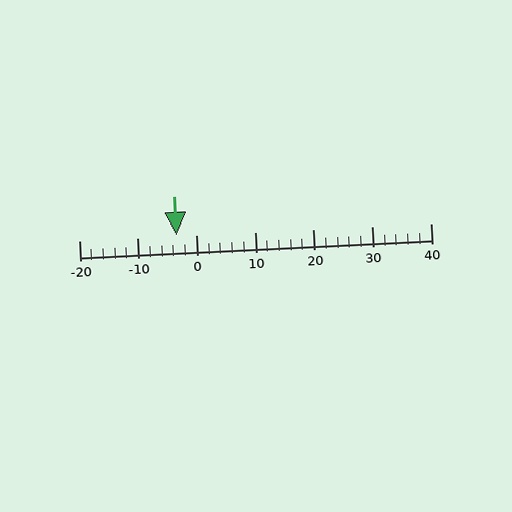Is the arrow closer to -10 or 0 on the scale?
The arrow is closer to 0.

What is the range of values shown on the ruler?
The ruler shows values from -20 to 40.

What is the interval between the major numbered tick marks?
The major tick marks are spaced 10 units apart.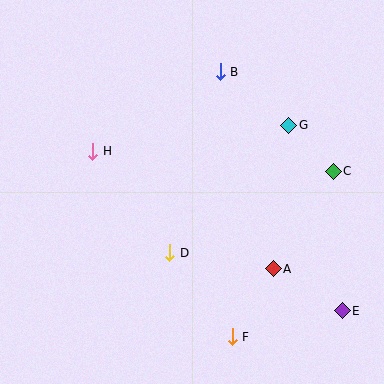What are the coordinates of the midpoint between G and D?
The midpoint between G and D is at (229, 189).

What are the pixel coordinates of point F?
Point F is at (232, 337).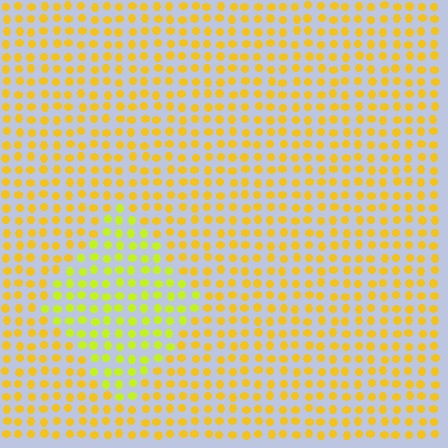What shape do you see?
I see a diamond.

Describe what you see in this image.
The image is filled with small yellow elements in a uniform arrangement. A diamond-shaped region is visible where the elements are tinted to a slightly different hue, forming a subtle color boundary.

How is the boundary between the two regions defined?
The boundary is defined purely by a slight shift in hue (about 28 degrees). Spacing, size, and orientation are identical on both sides.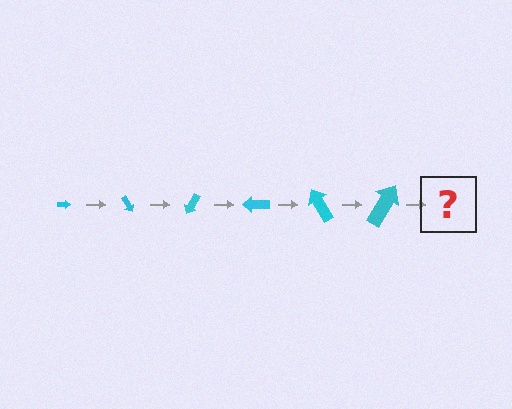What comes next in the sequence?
The next element should be an arrow, larger than the previous one and rotated 360 degrees from the start.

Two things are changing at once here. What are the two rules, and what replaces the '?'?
The two rules are that the arrow grows larger each step and it rotates 60 degrees each step. The '?' should be an arrow, larger than the previous one and rotated 360 degrees from the start.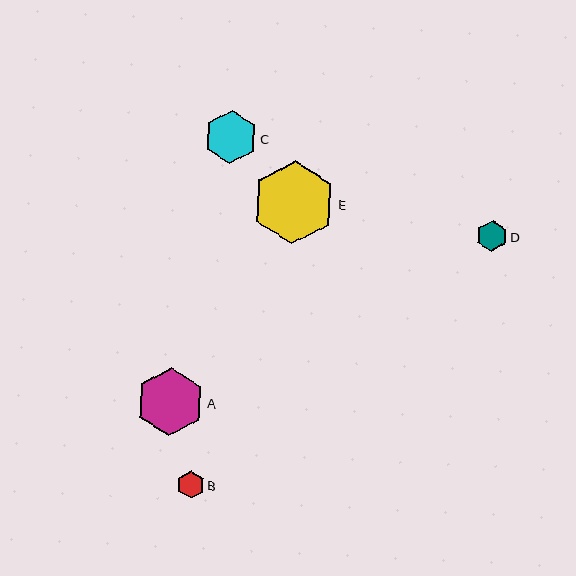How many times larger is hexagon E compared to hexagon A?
Hexagon E is approximately 1.2 times the size of hexagon A.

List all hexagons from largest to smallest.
From largest to smallest: E, A, C, D, B.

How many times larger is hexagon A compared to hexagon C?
Hexagon A is approximately 1.3 times the size of hexagon C.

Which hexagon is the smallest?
Hexagon B is the smallest with a size of approximately 28 pixels.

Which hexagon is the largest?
Hexagon E is the largest with a size of approximately 83 pixels.